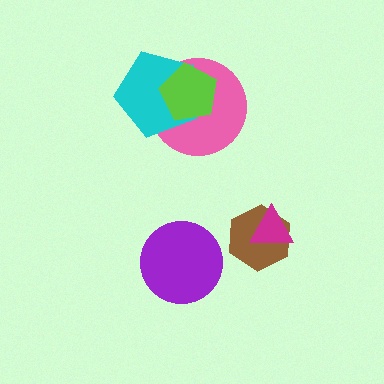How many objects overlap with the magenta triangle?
1 object overlaps with the magenta triangle.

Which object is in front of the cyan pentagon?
The lime pentagon is in front of the cyan pentagon.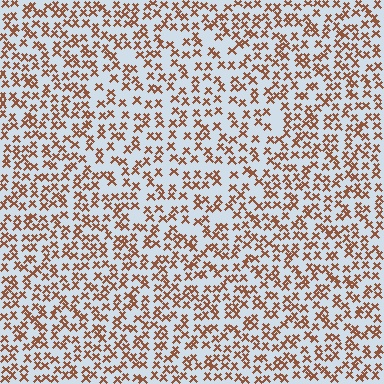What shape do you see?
I see a circle.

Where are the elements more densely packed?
The elements are more densely packed outside the circle boundary.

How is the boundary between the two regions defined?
The boundary is defined by a change in element density (approximately 1.4x ratio). All elements are the same color, size, and shape.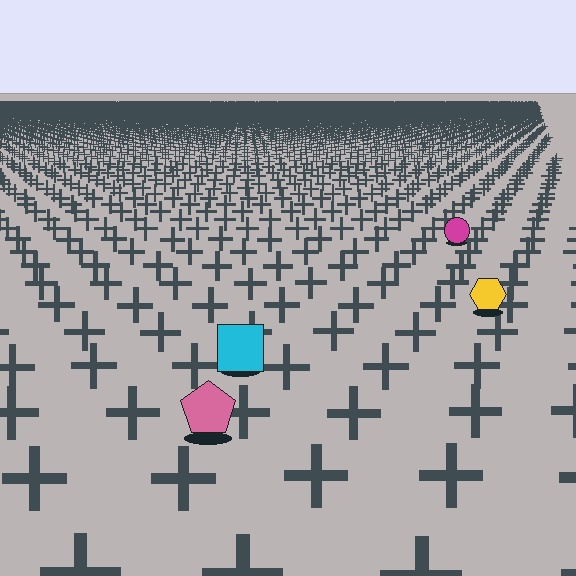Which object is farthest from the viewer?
The magenta circle is farthest from the viewer. It appears smaller and the ground texture around it is denser.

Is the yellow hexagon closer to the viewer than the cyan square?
No. The cyan square is closer — you can tell from the texture gradient: the ground texture is coarser near it.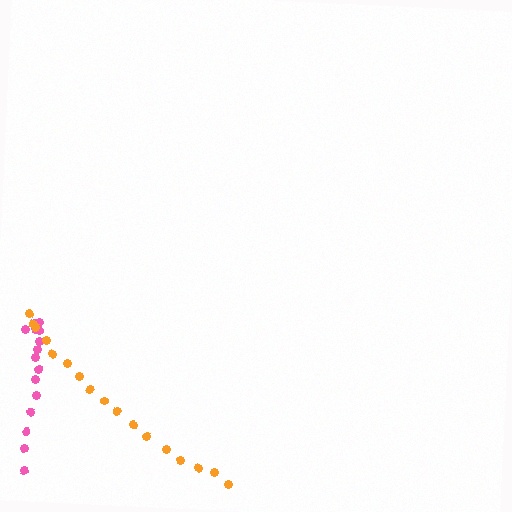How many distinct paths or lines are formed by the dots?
There are 2 distinct paths.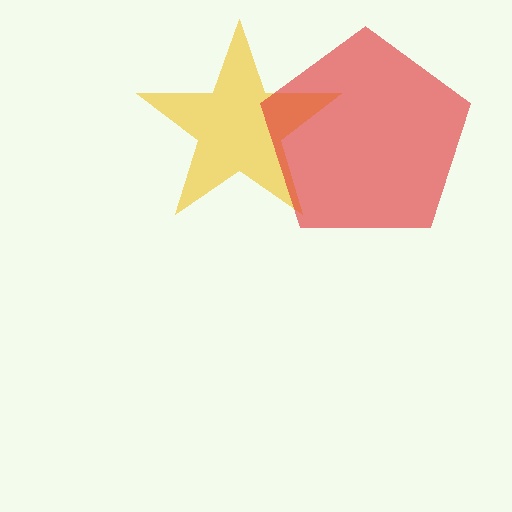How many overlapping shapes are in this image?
There are 2 overlapping shapes in the image.